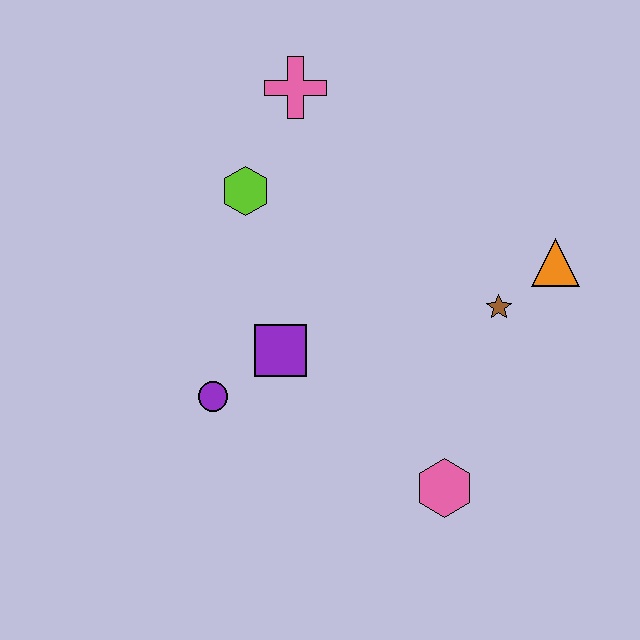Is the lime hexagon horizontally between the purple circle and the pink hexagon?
Yes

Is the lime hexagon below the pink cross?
Yes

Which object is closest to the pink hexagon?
The brown star is closest to the pink hexagon.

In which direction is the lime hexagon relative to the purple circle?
The lime hexagon is above the purple circle.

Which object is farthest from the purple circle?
The orange triangle is farthest from the purple circle.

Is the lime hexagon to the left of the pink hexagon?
Yes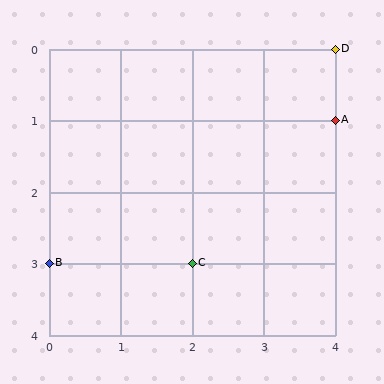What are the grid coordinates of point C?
Point C is at grid coordinates (2, 3).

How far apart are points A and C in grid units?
Points A and C are 2 columns and 2 rows apart (about 2.8 grid units diagonally).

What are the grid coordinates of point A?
Point A is at grid coordinates (4, 1).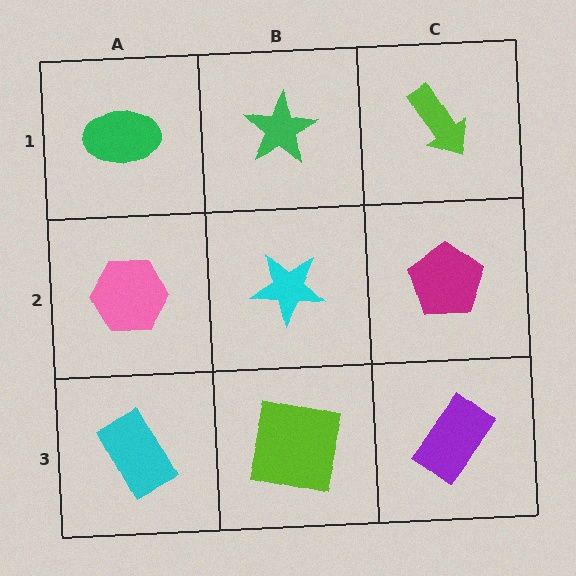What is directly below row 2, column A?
A cyan rectangle.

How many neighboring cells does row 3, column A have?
2.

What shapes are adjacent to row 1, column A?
A pink hexagon (row 2, column A), a green star (row 1, column B).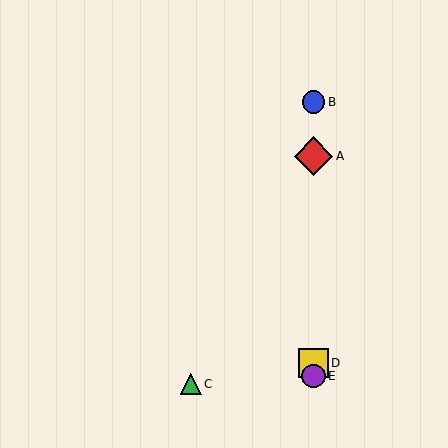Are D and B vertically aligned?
Yes, both are at x≈314.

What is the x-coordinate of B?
Object B is at x≈314.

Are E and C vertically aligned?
No, E is at x≈314 and C is at x≈191.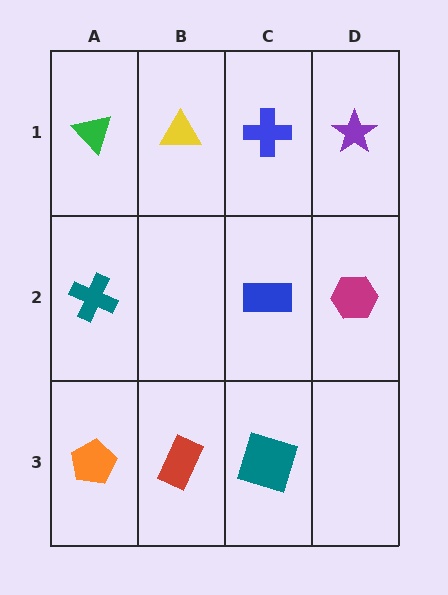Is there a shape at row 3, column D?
No, that cell is empty.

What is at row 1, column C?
A blue cross.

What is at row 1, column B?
A yellow triangle.